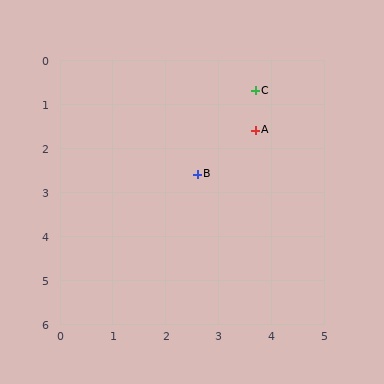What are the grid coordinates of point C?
Point C is at approximately (3.7, 0.7).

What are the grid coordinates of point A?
Point A is at approximately (3.7, 1.6).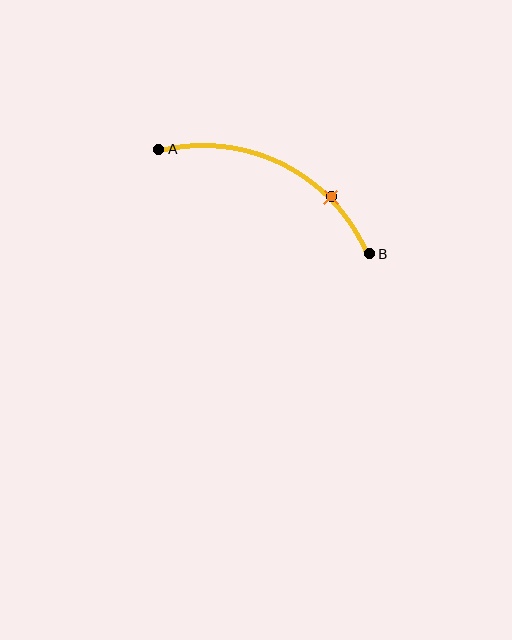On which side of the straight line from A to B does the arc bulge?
The arc bulges above the straight line connecting A and B.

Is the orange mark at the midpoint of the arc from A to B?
No. The orange mark lies on the arc but is closer to endpoint B. The arc midpoint would be at the point on the curve equidistant along the arc from both A and B.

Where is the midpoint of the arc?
The arc midpoint is the point on the curve farthest from the straight line joining A and B. It sits above that line.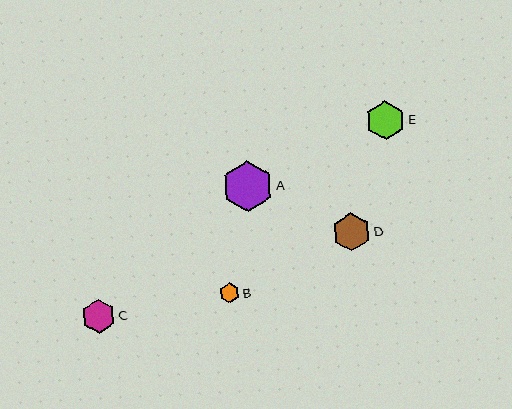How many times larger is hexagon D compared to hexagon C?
Hexagon D is approximately 1.1 times the size of hexagon C.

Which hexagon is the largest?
Hexagon A is the largest with a size of approximately 51 pixels.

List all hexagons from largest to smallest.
From largest to smallest: A, D, E, C, B.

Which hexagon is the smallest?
Hexagon B is the smallest with a size of approximately 20 pixels.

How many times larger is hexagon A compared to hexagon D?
Hexagon A is approximately 1.3 times the size of hexagon D.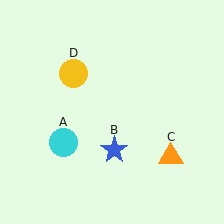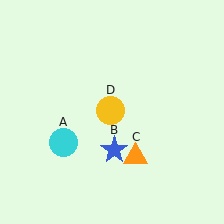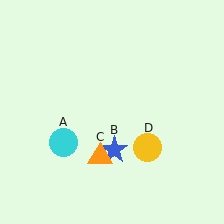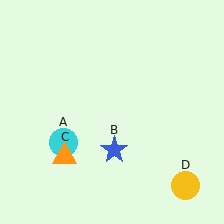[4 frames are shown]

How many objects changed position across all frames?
2 objects changed position: orange triangle (object C), yellow circle (object D).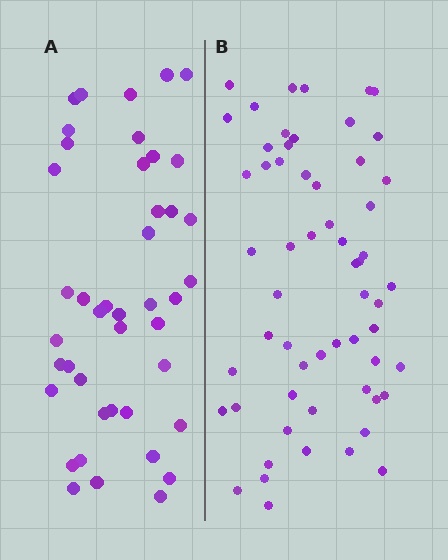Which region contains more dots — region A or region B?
Region B (the right region) has more dots.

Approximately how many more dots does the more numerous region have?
Region B has approximately 15 more dots than region A.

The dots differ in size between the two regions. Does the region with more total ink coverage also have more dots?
No. Region A has more total ink coverage because its dots are larger, but region B actually contains more individual dots. Total area can be misleading — the number of items is what matters here.